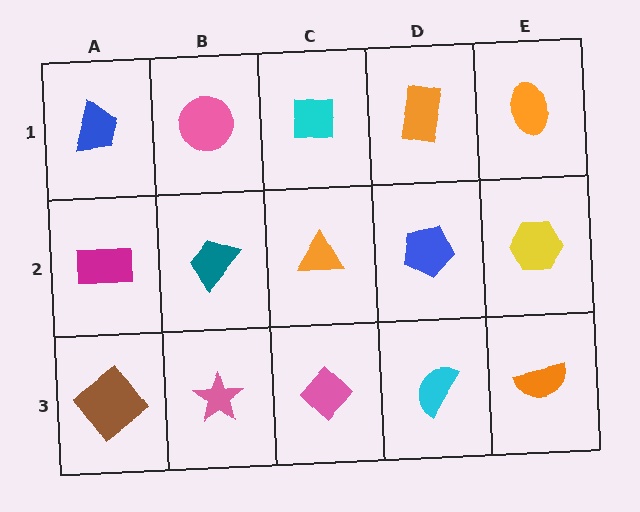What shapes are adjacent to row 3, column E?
A yellow hexagon (row 2, column E), a cyan semicircle (row 3, column D).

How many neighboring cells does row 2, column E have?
3.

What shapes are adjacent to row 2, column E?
An orange ellipse (row 1, column E), an orange semicircle (row 3, column E), a blue pentagon (row 2, column D).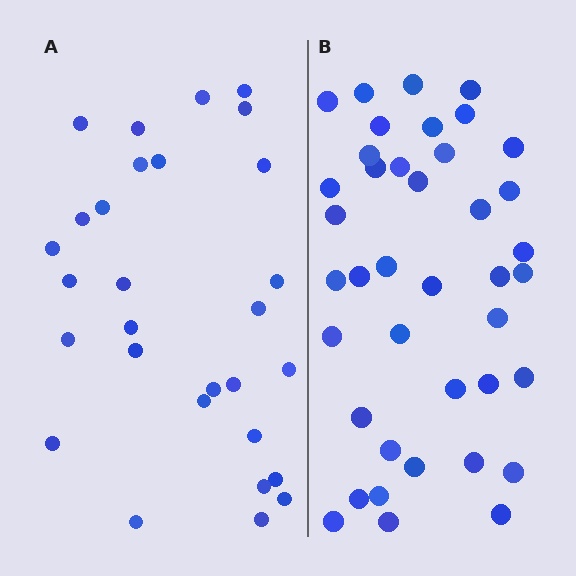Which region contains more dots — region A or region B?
Region B (the right region) has more dots.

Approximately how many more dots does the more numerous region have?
Region B has roughly 12 or so more dots than region A.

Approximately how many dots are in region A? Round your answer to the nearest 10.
About 30 dots. (The exact count is 29, which rounds to 30.)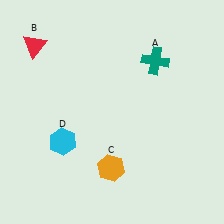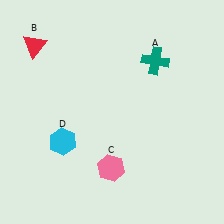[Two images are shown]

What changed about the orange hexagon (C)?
In Image 1, C is orange. In Image 2, it changed to pink.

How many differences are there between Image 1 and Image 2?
There is 1 difference between the two images.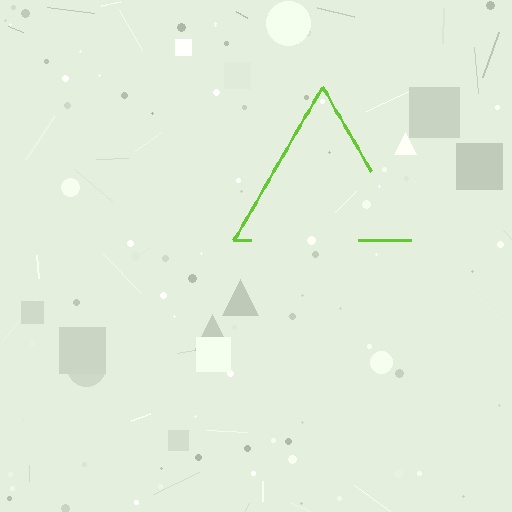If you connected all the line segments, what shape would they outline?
They would outline a triangle.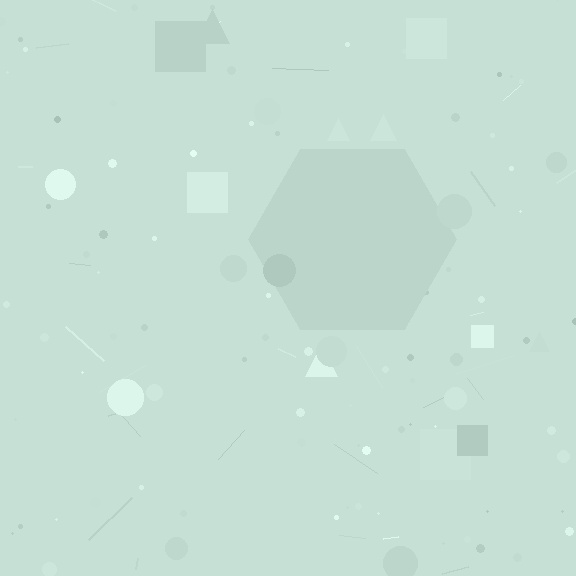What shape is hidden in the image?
A hexagon is hidden in the image.